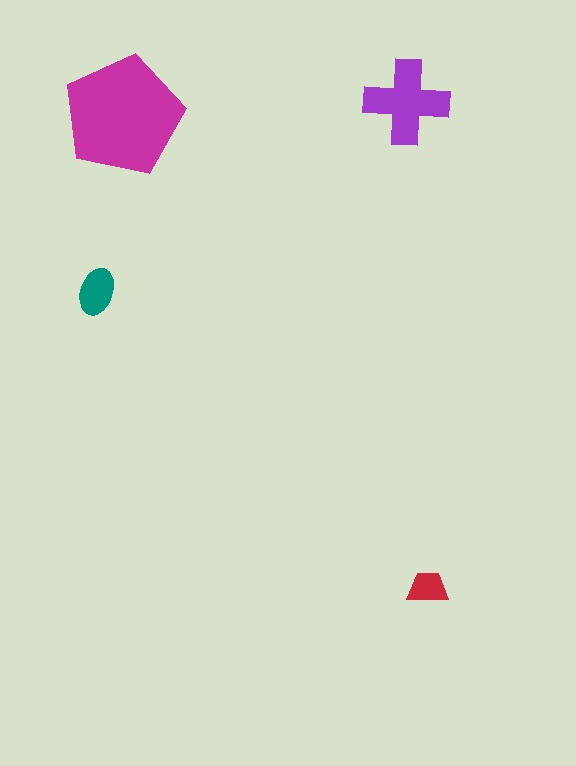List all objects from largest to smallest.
The magenta pentagon, the purple cross, the teal ellipse, the red trapezoid.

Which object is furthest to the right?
The red trapezoid is rightmost.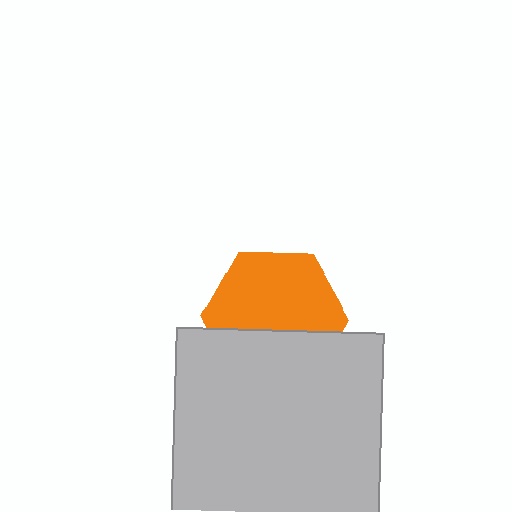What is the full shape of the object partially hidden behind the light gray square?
The partially hidden object is an orange hexagon.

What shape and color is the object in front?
The object in front is a light gray square.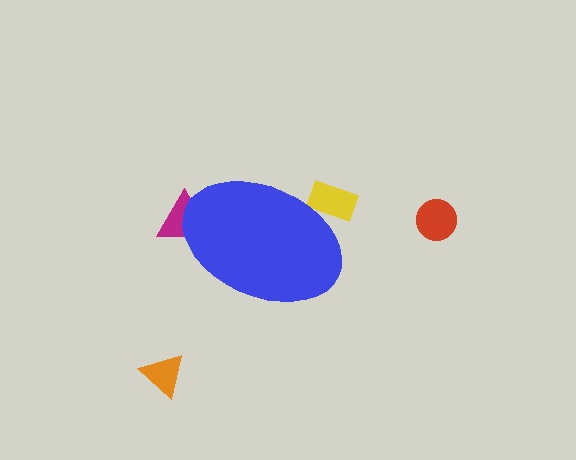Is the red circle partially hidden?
No, the red circle is fully visible.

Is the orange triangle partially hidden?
No, the orange triangle is fully visible.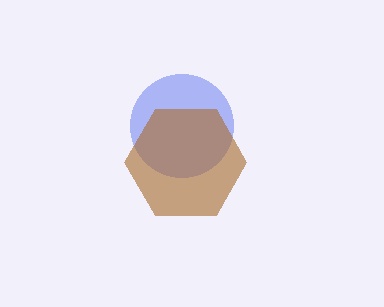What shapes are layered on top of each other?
The layered shapes are: a blue circle, a brown hexagon.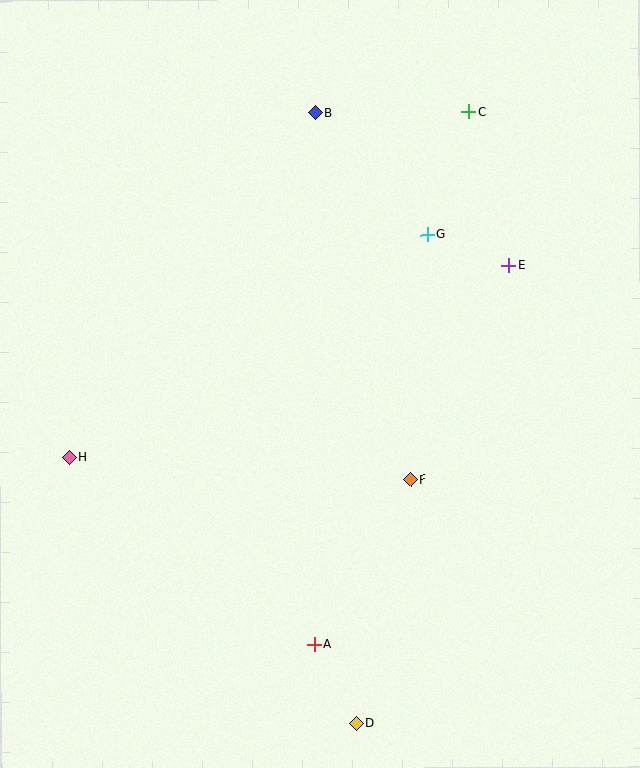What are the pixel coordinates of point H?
Point H is at (69, 457).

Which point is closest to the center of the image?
Point F at (411, 480) is closest to the center.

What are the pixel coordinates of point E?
Point E is at (509, 265).